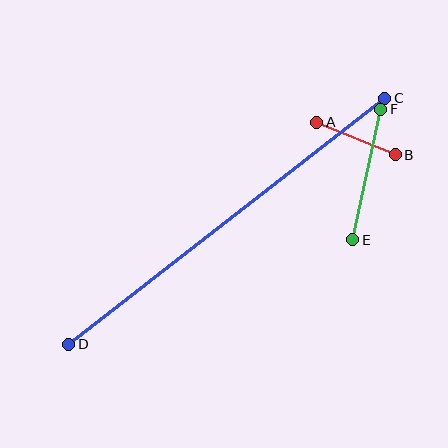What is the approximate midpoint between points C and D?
The midpoint is at approximately (227, 221) pixels.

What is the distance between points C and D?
The distance is approximately 401 pixels.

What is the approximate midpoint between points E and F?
The midpoint is at approximately (367, 174) pixels.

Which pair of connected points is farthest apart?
Points C and D are farthest apart.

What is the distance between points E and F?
The distance is approximately 133 pixels.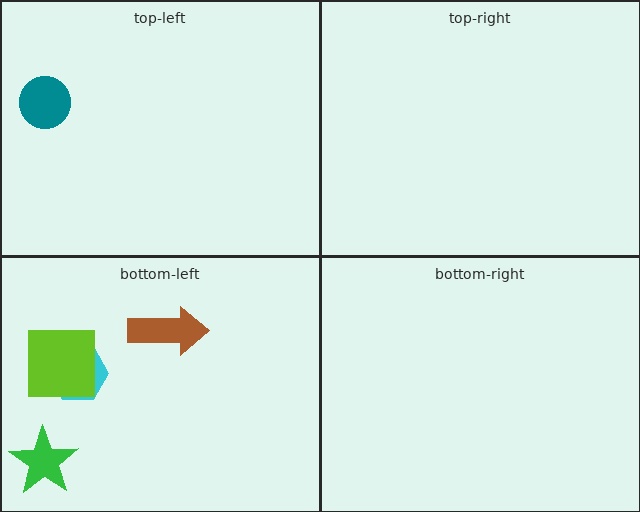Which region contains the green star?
The bottom-left region.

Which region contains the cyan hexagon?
The bottom-left region.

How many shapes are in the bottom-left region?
4.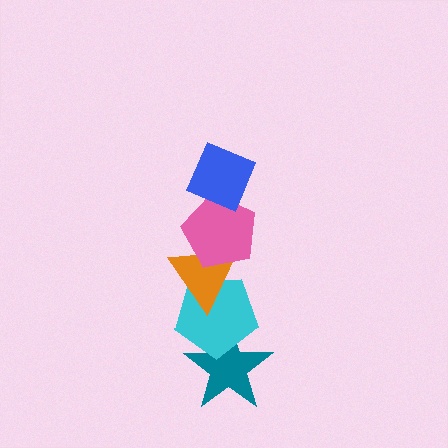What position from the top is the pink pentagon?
The pink pentagon is 2nd from the top.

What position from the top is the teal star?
The teal star is 5th from the top.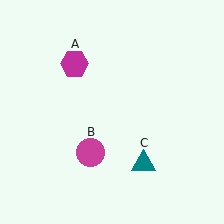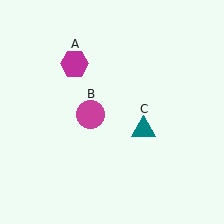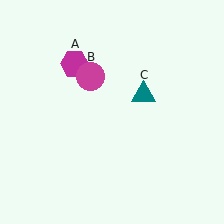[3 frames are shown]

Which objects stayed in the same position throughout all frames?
Magenta hexagon (object A) remained stationary.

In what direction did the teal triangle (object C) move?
The teal triangle (object C) moved up.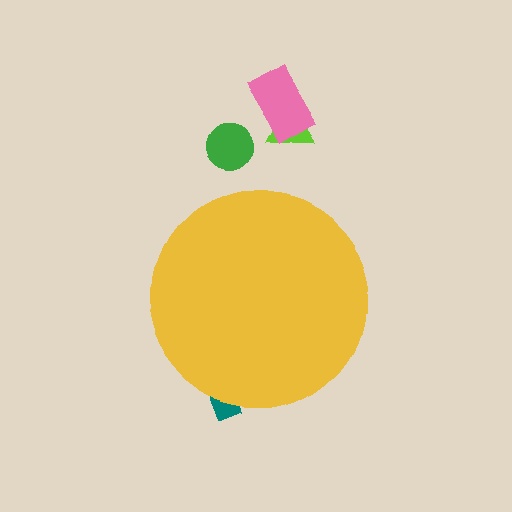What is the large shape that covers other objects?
A yellow circle.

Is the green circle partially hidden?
No, the green circle is fully visible.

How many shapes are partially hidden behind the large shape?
1 shape is partially hidden.